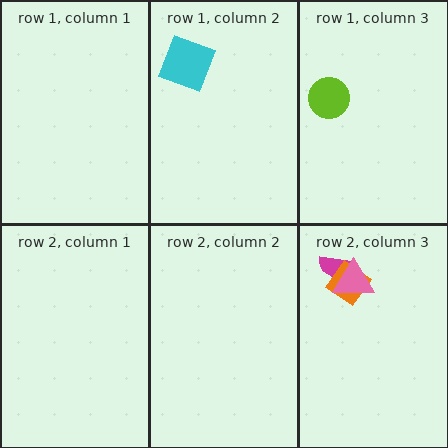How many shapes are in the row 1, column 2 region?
1.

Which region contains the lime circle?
The row 1, column 3 region.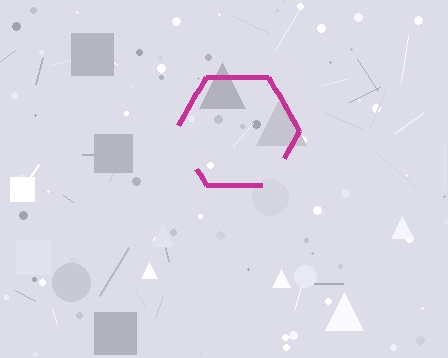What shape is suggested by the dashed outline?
The dashed outline suggests a hexagon.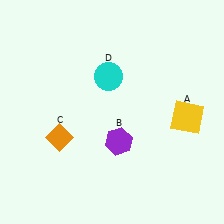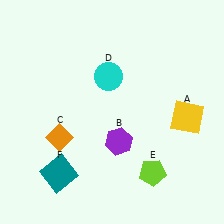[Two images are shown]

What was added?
A lime pentagon (E), a teal square (F) were added in Image 2.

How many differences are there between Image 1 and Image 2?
There are 2 differences between the two images.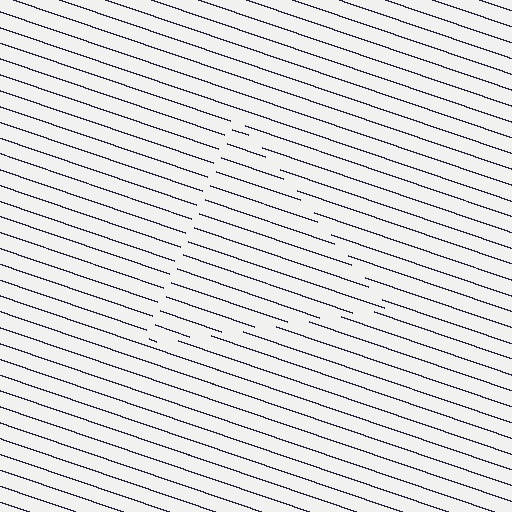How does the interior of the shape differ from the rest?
The interior of the shape contains the same grating, shifted by half a period — the contour is defined by the phase discontinuity where line-ends from the inner and outer gratings abut.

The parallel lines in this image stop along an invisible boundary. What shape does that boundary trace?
An illusory triangle. The interior of the shape contains the same grating, shifted by half a period — the contour is defined by the phase discontinuity where line-ends from the inner and outer gratings abut.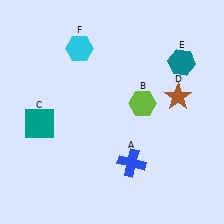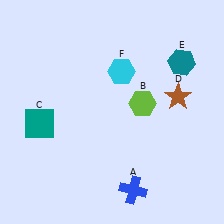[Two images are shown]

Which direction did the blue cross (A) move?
The blue cross (A) moved down.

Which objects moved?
The objects that moved are: the blue cross (A), the cyan hexagon (F).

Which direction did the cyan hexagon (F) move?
The cyan hexagon (F) moved right.